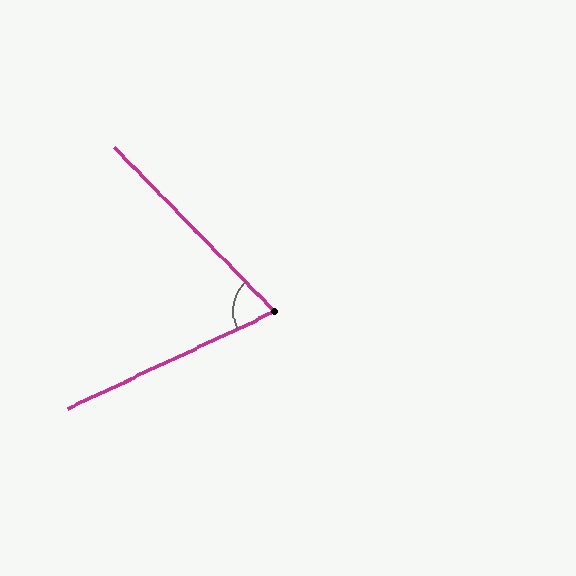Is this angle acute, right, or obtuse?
It is acute.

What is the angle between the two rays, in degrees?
Approximately 71 degrees.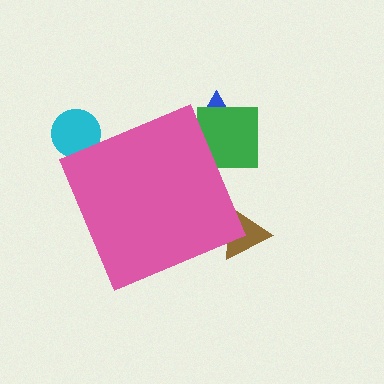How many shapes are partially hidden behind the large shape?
4 shapes are partially hidden.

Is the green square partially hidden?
Yes, the green square is partially hidden behind the pink diamond.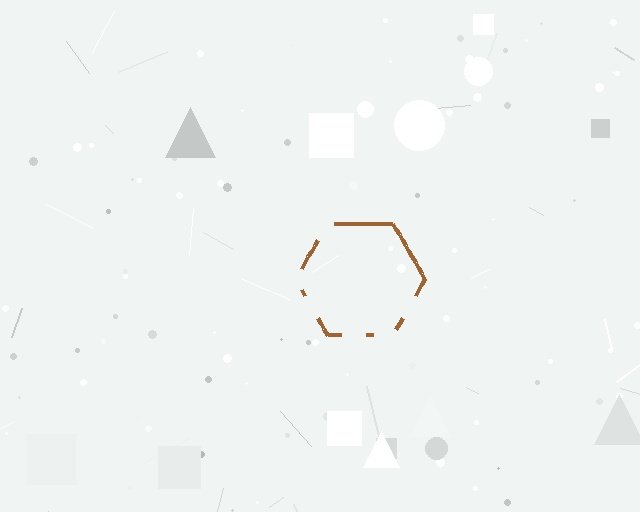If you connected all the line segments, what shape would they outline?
They would outline a hexagon.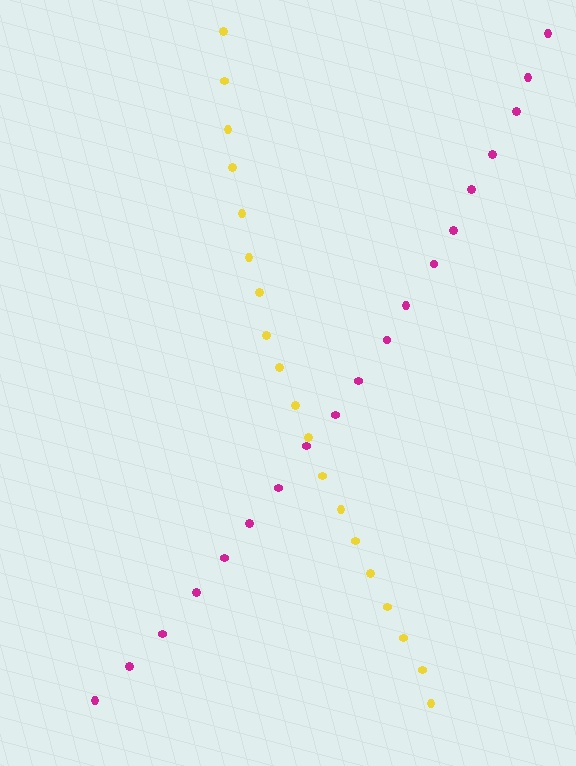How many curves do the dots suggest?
There are 2 distinct paths.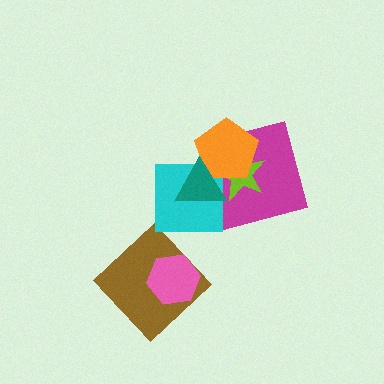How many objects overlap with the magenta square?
4 objects overlap with the magenta square.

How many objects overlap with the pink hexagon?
1 object overlaps with the pink hexagon.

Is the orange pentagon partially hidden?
Yes, it is partially covered by another shape.